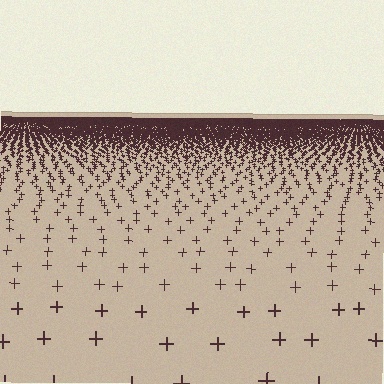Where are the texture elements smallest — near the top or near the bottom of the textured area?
Near the top.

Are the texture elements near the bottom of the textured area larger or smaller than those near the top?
Larger. Near the bottom, elements are closer to the viewer and appear at a bigger on-screen size.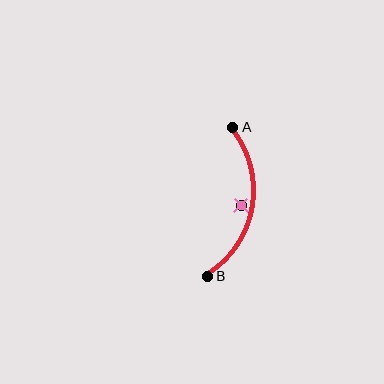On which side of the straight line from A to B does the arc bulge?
The arc bulges to the right of the straight line connecting A and B.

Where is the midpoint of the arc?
The arc midpoint is the point on the curve farthest from the straight line joining A and B. It sits to the right of that line.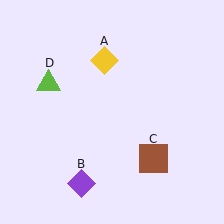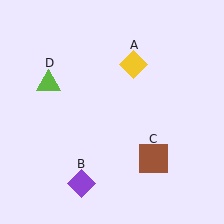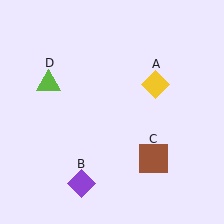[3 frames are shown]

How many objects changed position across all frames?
1 object changed position: yellow diamond (object A).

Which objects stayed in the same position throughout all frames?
Purple diamond (object B) and brown square (object C) and lime triangle (object D) remained stationary.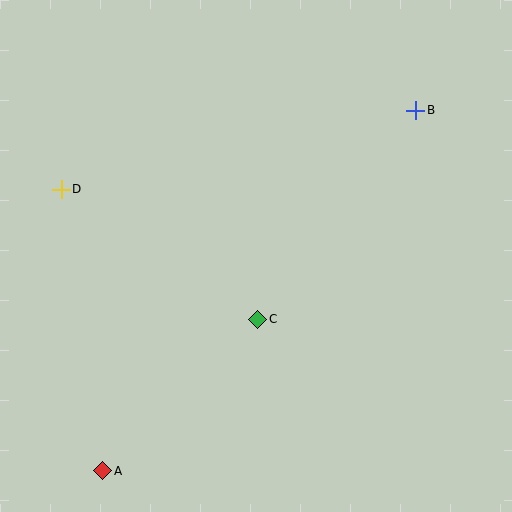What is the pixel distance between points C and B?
The distance between C and B is 262 pixels.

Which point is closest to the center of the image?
Point C at (258, 319) is closest to the center.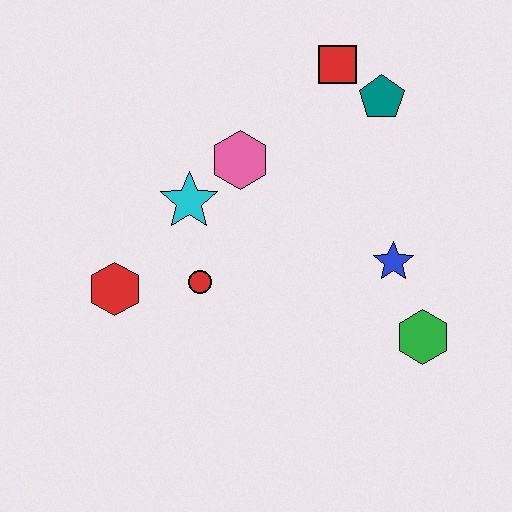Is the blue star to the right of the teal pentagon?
Yes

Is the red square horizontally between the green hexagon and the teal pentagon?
No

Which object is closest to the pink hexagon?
The cyan star is closest to the pink hexagon.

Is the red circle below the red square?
Yes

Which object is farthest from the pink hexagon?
The green hexagon is farthest from the pink hexagon.